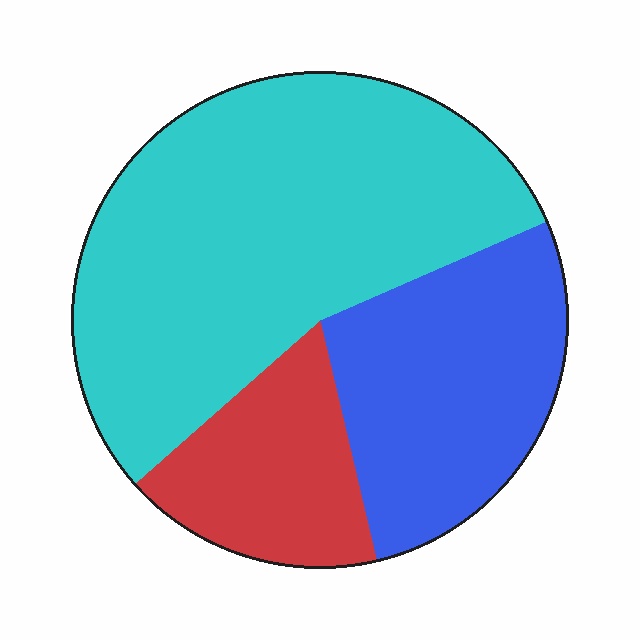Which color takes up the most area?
Cyan, at roughly 55%.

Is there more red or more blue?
Blue.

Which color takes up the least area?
Red, at roughly 15%.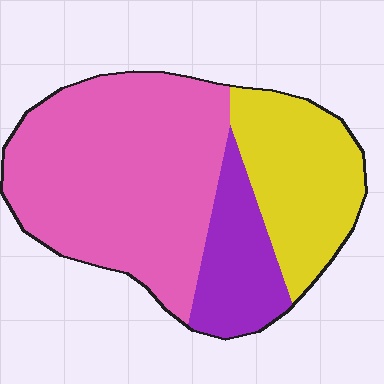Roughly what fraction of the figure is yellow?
Yellow takes up between a sixth and a third of the figure.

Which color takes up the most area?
Pink, at roughly 55%.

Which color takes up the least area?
Purple, at roughly 15%.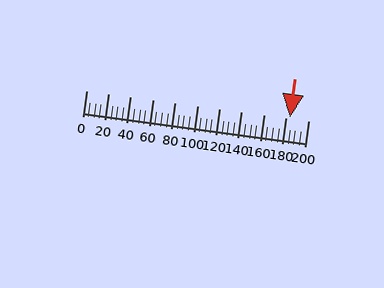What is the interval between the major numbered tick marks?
The major tick marks are spaced 20 units apart.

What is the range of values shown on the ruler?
The ruler shows values from 0 to 200.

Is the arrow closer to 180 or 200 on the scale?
The arrow is closer to 180.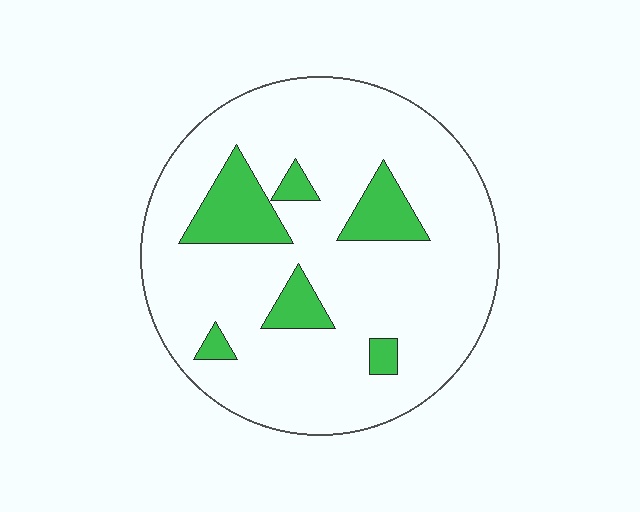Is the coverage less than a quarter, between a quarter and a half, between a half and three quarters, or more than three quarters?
Less than a quarter.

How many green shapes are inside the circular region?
6.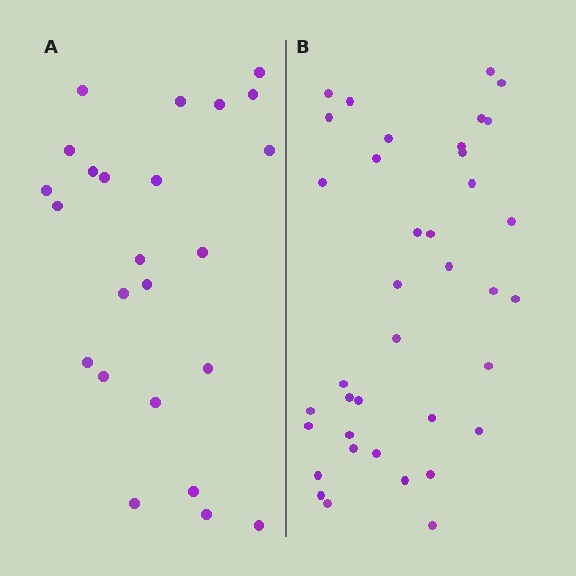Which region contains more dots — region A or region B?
Region B (the right region) has more dots.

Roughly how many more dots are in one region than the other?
Region B has approximately 15 more dots than region A.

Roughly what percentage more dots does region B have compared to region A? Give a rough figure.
About 60% more.